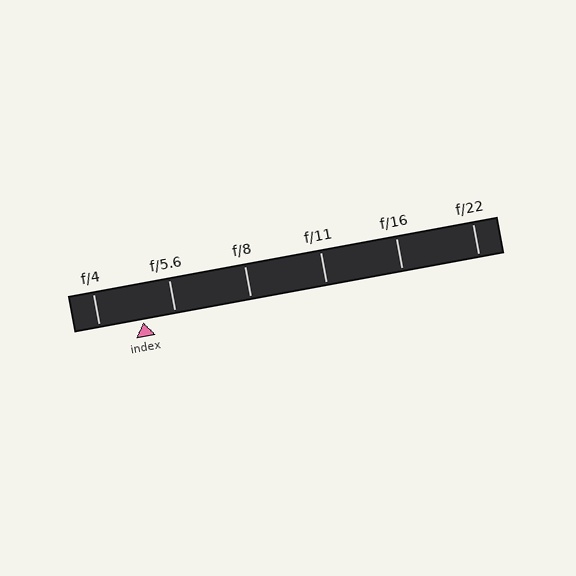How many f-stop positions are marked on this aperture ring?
There are 6 f-stop positions marked.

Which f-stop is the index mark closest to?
The index mark is closest to f/5.6.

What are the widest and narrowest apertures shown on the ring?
The widest aperture shown is f/4 and the narrowest is f/22.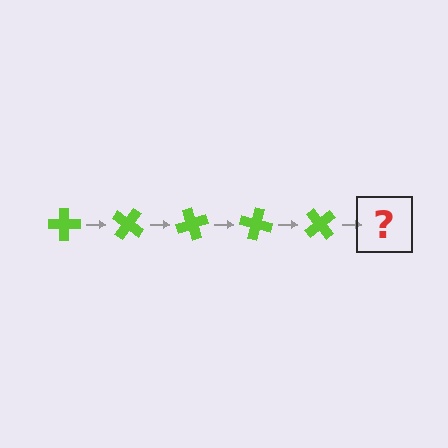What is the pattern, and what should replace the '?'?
The pattern is that the cross rotates 35 degrees each step. The '?' should be a lime cross rotated 175 degrees.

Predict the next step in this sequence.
The next step is a lime cross rotated 175 degrees.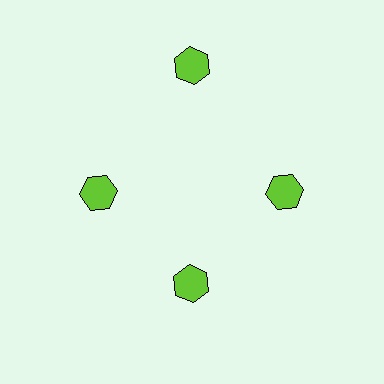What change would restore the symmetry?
The symmetry would be restored by moving it inward, back onto the ring so that all 4 hexagons sit at equal angles and equal distance from the center.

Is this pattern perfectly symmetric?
No. The 4 lime hexagons are arranged in a ring, but one element near the 12 o'clock position is pushed outward from the center, breaking the 4-fold rotational symmetry.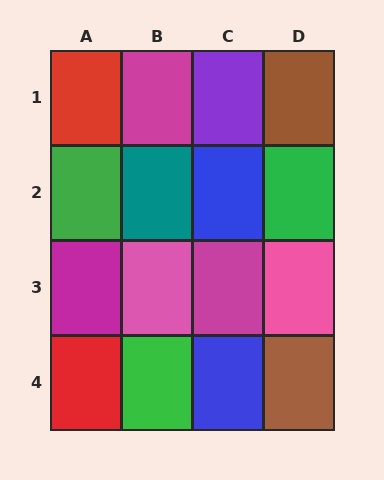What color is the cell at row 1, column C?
Purple.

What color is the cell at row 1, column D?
Brown.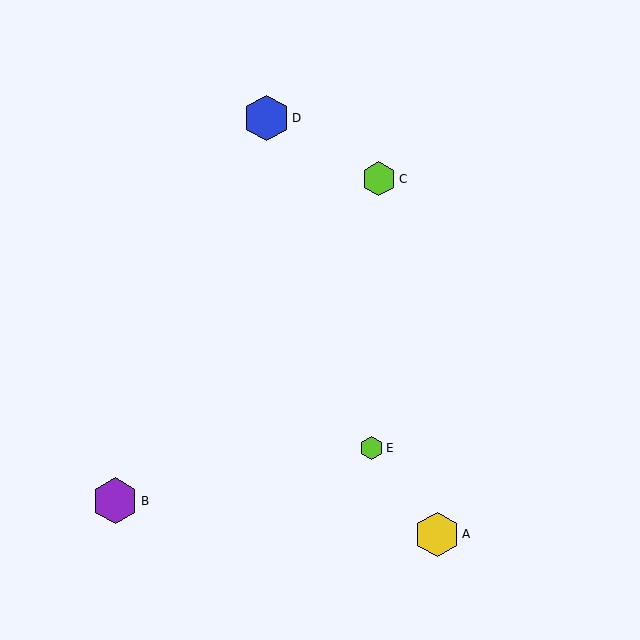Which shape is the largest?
The purple hexagon (labeled B) is the largest.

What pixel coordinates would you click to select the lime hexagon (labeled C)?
Click at (379, 179) to select the lime hexagon C.